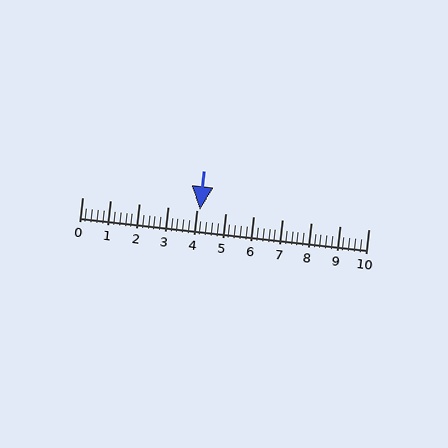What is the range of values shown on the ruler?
The ruler shows values from 0 to 10.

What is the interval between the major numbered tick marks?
The major tick marks are spaced 1 units apart.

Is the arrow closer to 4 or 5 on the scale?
The arrow is closer to 4.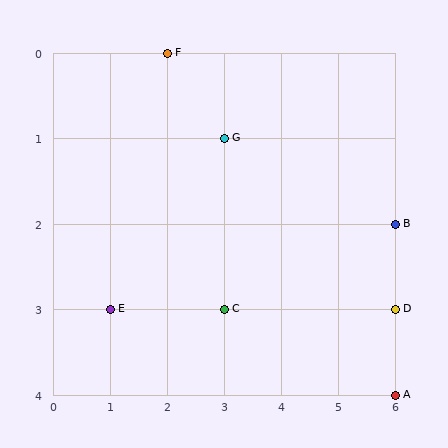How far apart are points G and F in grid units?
Points G and F are 1 column and 1 row apart (about 1.4 grid units diagonally).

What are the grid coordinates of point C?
Point C is at grid coordinates (3, 3).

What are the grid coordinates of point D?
Point D is at grid coordinates (6, 3).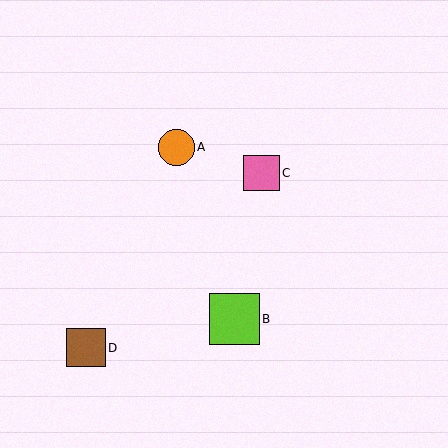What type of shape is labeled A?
Shape A is an orange circle.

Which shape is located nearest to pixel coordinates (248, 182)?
The pink square (labeled C) at (261, 173) is nearest to that location.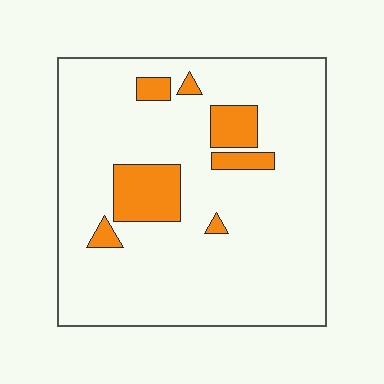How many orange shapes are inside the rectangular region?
7.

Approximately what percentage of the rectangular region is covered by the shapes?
Approximately 15%.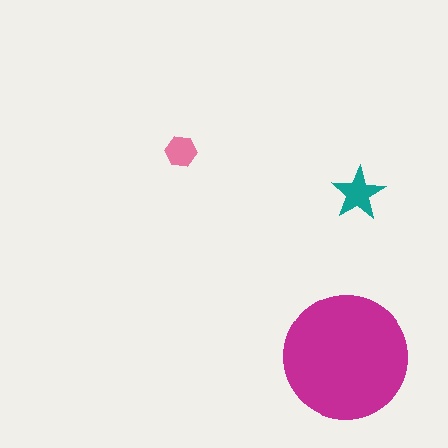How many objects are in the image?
There are 3 objects in the image.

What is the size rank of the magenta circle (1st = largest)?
1st.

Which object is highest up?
The pink hexagon is topmost.